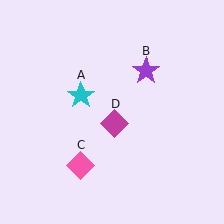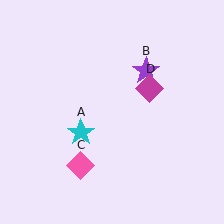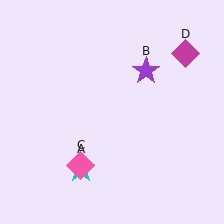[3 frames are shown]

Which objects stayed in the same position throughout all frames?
Purple star (object B) and pink diamond (object C) remained stationary.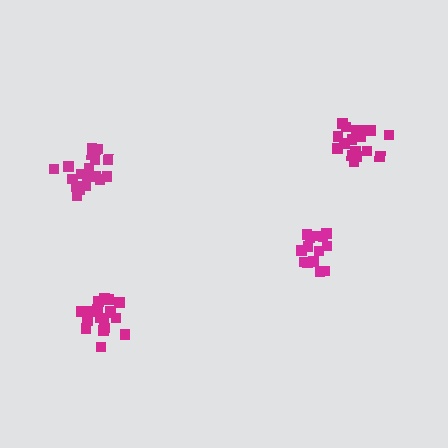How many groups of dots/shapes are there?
There are 4 groups.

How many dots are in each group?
Group 1: 18 dots, Group 2: 20 dots, Group 3: 14 dots, Group 4: 17 dots (69 total).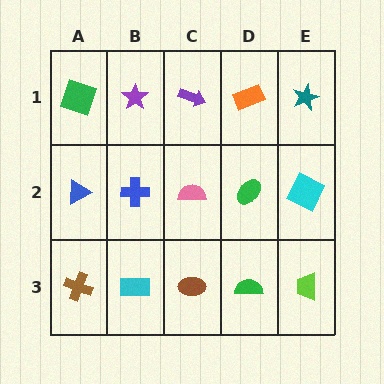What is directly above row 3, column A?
A blue triangle.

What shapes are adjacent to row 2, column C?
A purple arrow (row 1, column C), a brown ellipse (row 3, column C), a blue cross (row 2, column B), a green ellipse (row 2, column D).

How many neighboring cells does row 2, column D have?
4.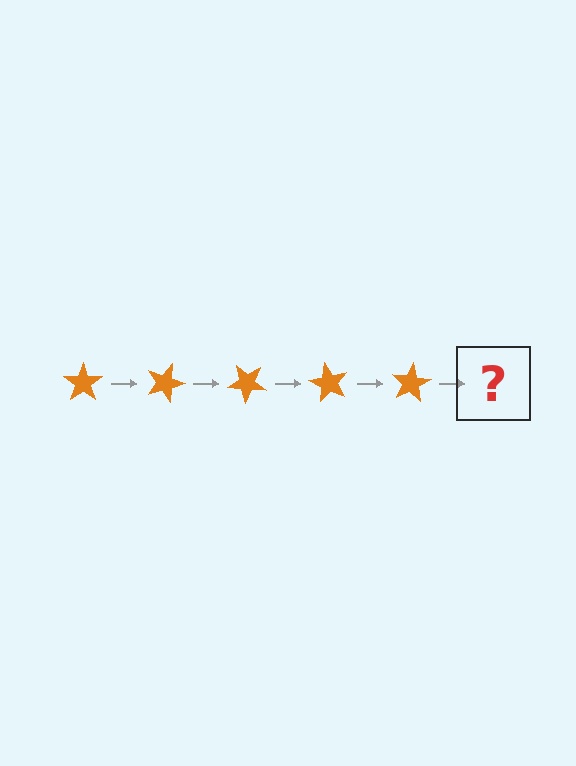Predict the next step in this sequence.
The next step is an orange star rotated 100 degrees.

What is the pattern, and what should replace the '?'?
The pattern is that the star rotates 20 degrees each step. The '?' should be an orange star rotated 100 degrees.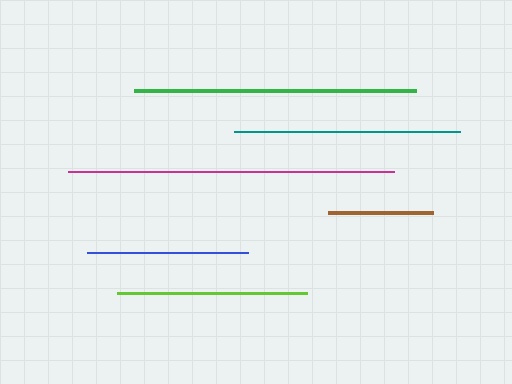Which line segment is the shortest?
The brown line is the shortest at approximately 104 pixels.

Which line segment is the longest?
The magenta line is the longest at approximately 326 pixels.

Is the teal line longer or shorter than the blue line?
The teal line is longer than the blue line.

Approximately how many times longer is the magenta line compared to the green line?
The magenta line is approximately 1.2 times the length of the green line.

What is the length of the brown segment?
The brown segment is approximately 104 pixels long.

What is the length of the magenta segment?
The magenta segment is approximately 326 pixels long.